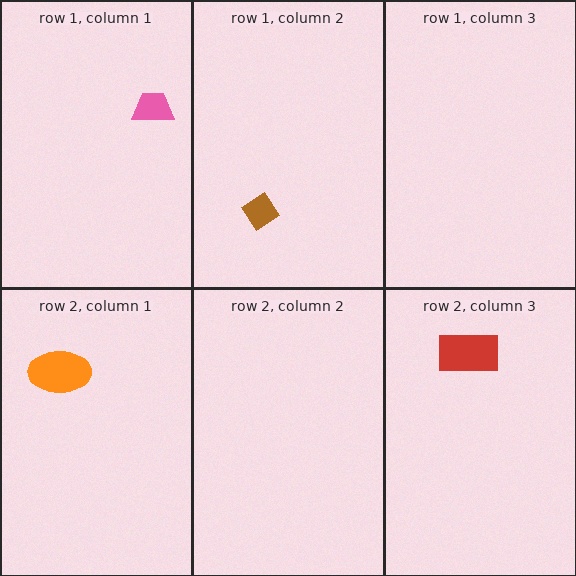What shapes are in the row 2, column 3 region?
The red rectangle.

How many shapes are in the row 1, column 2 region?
1.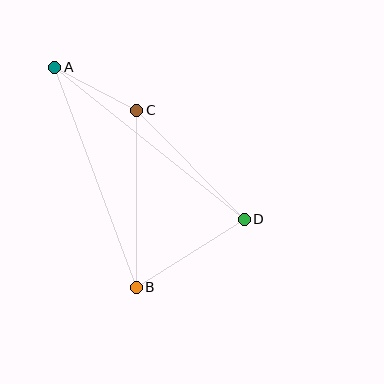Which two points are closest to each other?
Points A and C are closest to each other.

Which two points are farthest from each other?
Points A and D are farthest from each other.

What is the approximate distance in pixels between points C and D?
The distance between C and D is approximately 153 pixels.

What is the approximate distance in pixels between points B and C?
The distance between B and C is approximately 177 pixels.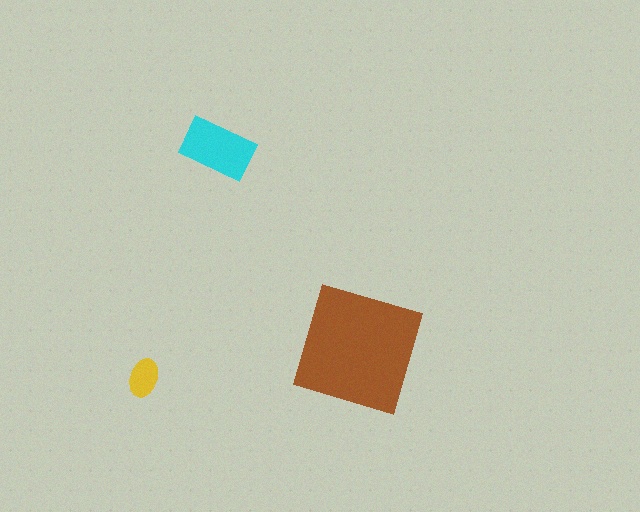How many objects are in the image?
There are 3 objects in the image.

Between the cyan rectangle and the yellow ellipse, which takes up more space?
The cyan rectangle.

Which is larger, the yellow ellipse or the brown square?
The brown square.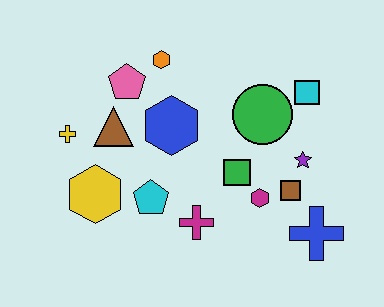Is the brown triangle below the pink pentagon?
Yes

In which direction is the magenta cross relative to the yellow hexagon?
The magenta cross is to the right of the yellow hexagon.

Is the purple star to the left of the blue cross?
Yes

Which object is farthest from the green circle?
The yellow cross is farthest from the green circle.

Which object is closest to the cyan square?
The green circle is closest to the cyan square.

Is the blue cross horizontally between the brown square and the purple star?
No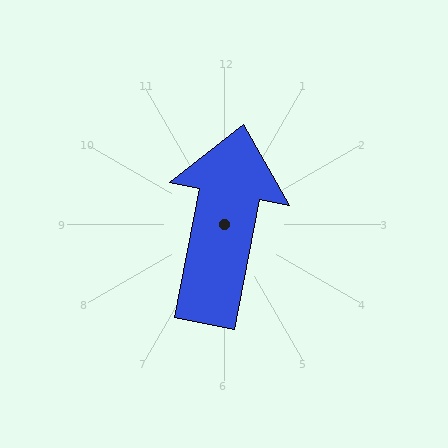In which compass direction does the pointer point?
North.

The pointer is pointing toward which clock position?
Roughly 12 o'clock.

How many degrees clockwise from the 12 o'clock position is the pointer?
Approximately 11 degrees.